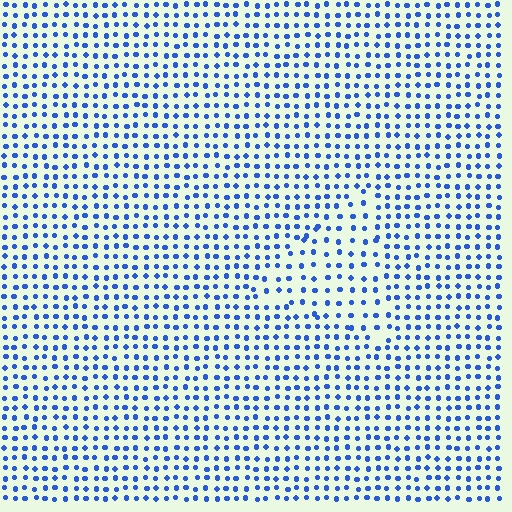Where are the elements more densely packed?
The elements are more densely packed outside the triangle boundary.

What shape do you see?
I see a triangle.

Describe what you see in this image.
The image contains small blue elements arranged at two different densities. A triangle-shaped region is visible where the elements are less densely packed than the surrounding area.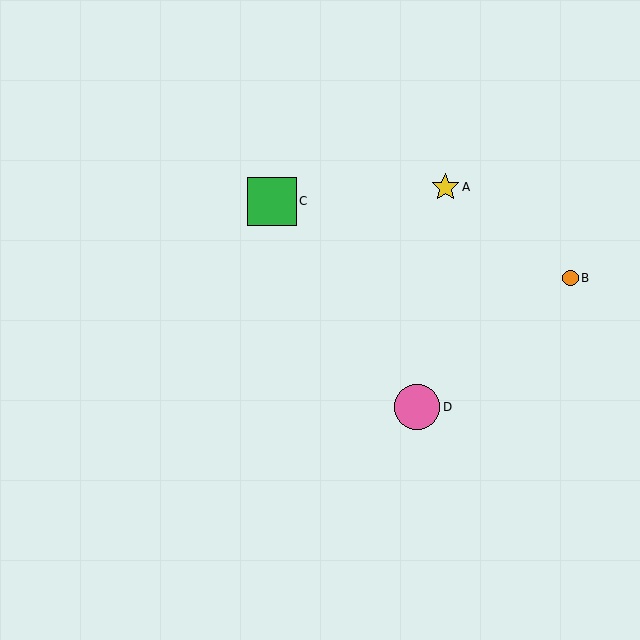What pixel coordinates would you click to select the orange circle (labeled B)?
Click at (571, 278) to select the orange circle B.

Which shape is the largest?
The green square (labeled C) is the largest.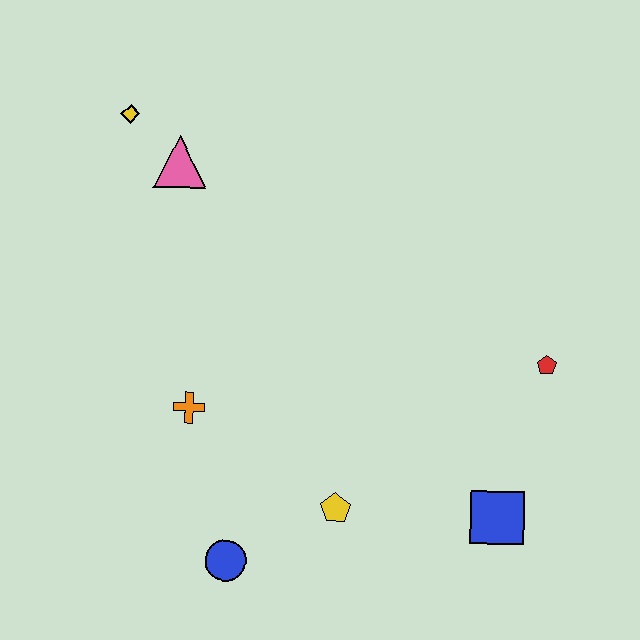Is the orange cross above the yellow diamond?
No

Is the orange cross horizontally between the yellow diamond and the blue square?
Yes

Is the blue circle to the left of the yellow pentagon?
Yes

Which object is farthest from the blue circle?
The yellow diamond is farthest from the blue circle.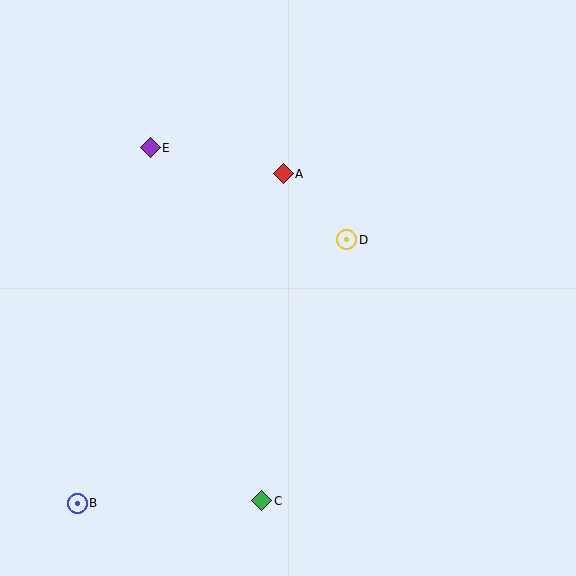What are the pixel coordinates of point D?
Point D is at (347, 240).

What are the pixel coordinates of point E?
Point E is at (150, 148).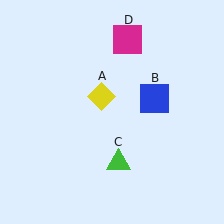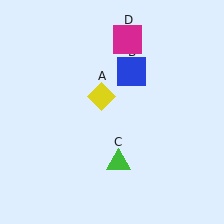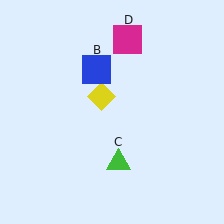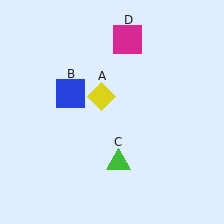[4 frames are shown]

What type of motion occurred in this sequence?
The blue square (object B) rotated counterclockwise around the center of the scene.